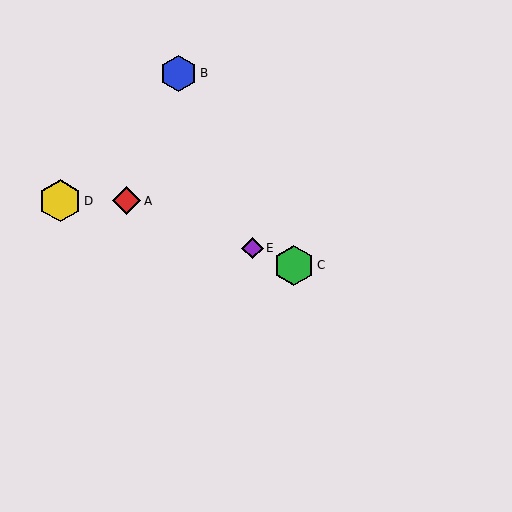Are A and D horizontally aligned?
Yes, both are at y≈201.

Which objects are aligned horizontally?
Objects A, D are aligned horizontally.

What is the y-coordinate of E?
Object E is at y≈248.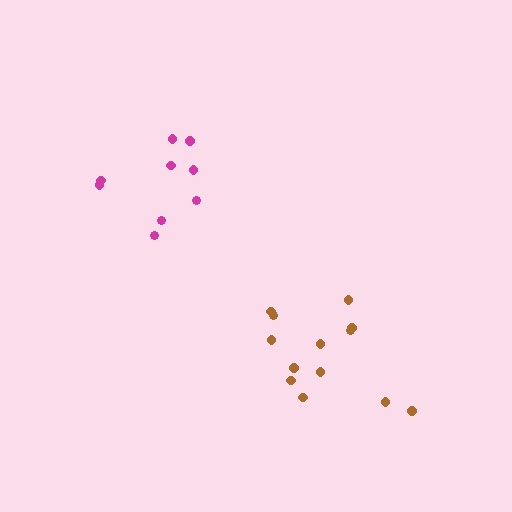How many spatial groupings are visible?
There are 2 spatial groupings.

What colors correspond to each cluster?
The clusters are colored: magenta, brown.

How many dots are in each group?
Group 1: 9 dots, Group 2: 13 dots (22 total).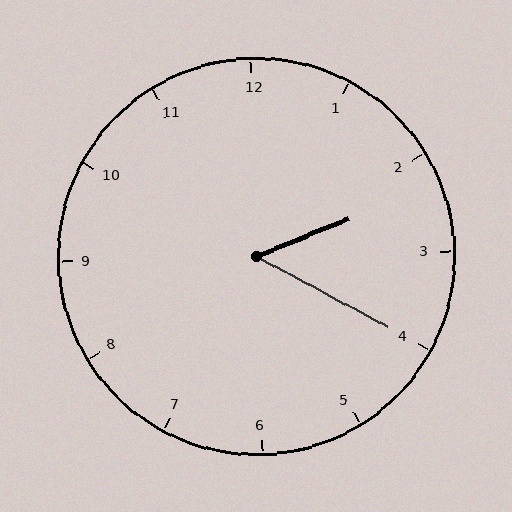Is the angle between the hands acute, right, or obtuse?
It is acute.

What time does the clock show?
2:20.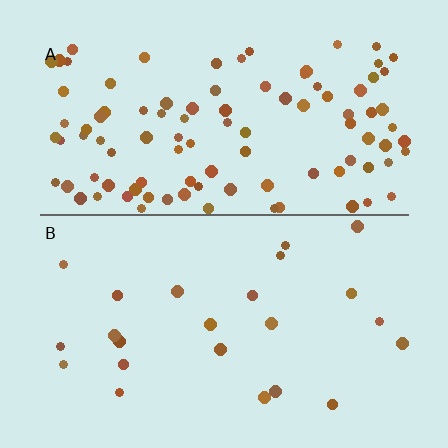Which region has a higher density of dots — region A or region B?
A (the top).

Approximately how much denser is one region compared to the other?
Approximately 4.3× — region A over region B.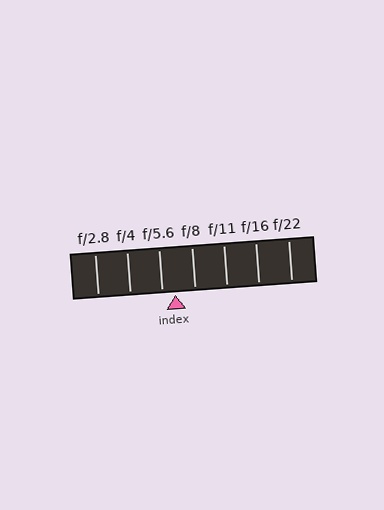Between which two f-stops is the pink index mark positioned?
The index mark is between f/5.6 and f/8.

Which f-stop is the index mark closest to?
The index mark is closest to f/5.6.